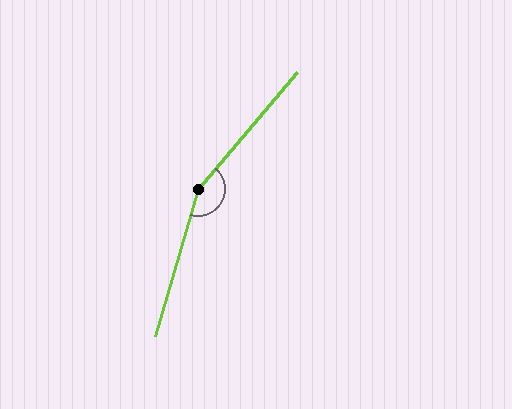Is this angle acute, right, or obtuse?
It is obtuse.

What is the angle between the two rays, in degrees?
Approximately 156 degrees.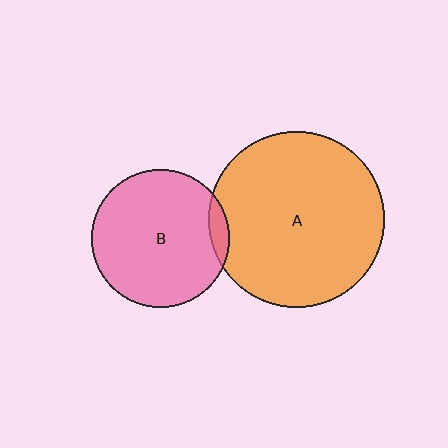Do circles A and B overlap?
Yes.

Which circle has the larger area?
Circle A (orange).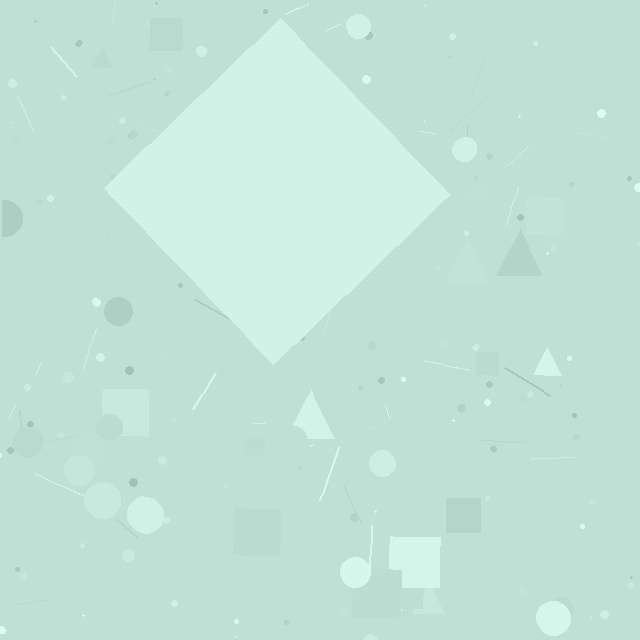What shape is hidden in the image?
A diamond is hidden in the image.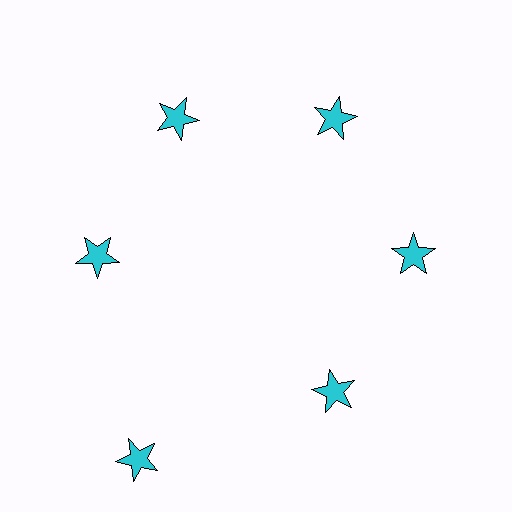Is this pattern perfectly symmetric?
No. The 6 cyan stars are arranged in a ring, but one element near the 7 o'clock position is pushed outward from the center, breaking the 6-fold rotational symmetry.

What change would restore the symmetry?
The symmetry would be restored by moving it inward, back onto the ring so that all 6 stars sit at equal angles and equal distance from the center.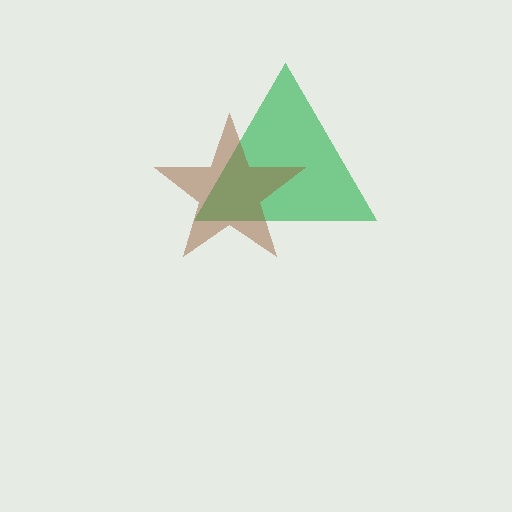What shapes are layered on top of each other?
The layered shapes are: a green triangle, a brown star.